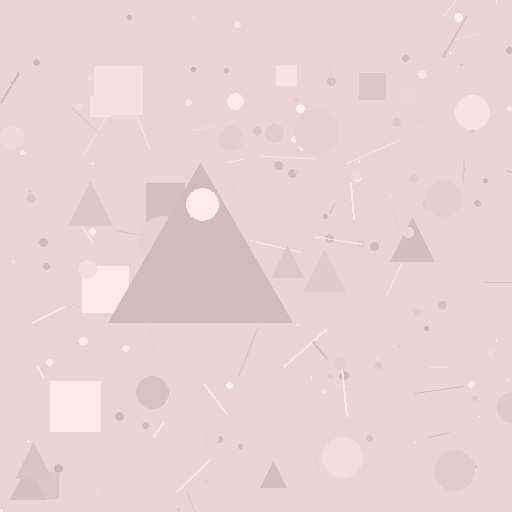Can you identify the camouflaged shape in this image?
The camouflaged shape is a triangle.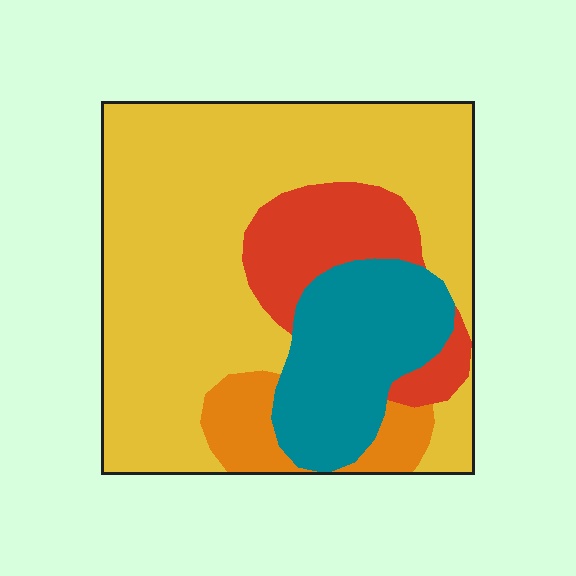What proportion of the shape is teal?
Teal takes up about one fifth (1/5) of the shape.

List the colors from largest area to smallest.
From largest to smallest: yellow, teal, red, orange.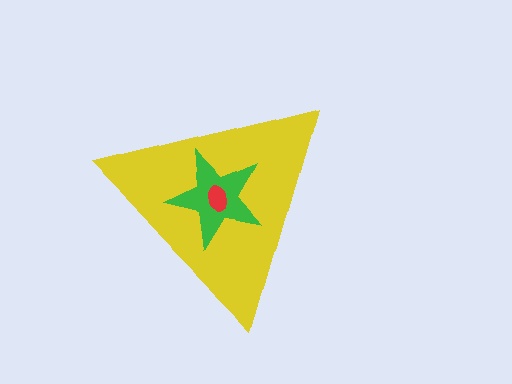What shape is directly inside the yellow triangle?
The green star.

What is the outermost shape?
The yellow triangle.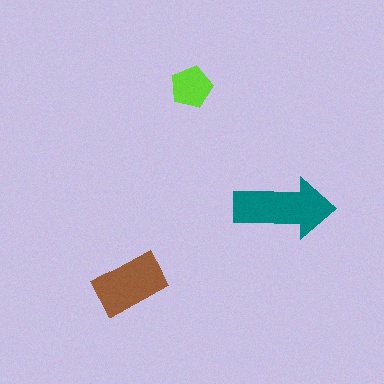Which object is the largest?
The teal arrow.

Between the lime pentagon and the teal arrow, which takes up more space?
The teal arrow.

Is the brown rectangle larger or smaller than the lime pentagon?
Larger.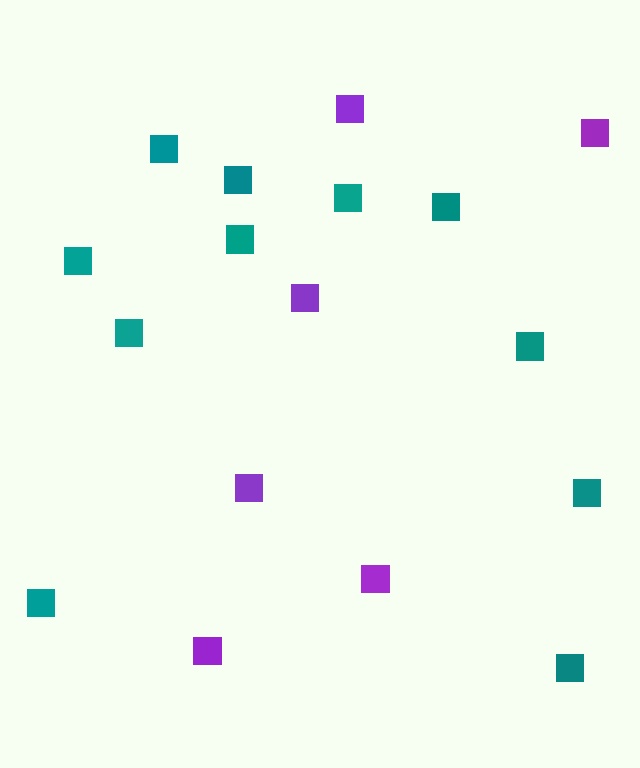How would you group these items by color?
There are 2 groups: one group of purple squares (6) and one group of teal squares (11).